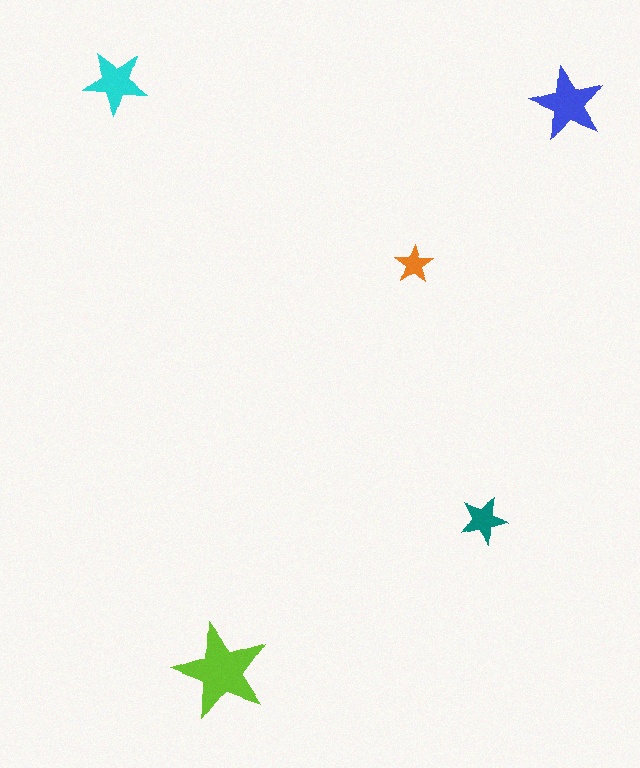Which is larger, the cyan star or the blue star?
The blue one.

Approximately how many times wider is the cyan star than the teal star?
About 1.5 times wider.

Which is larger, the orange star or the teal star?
The teal one.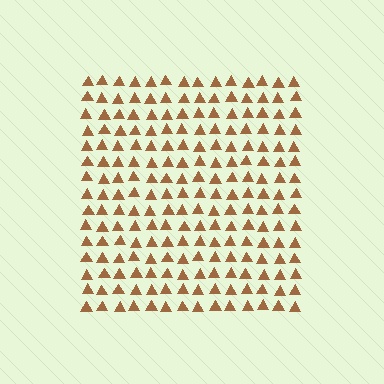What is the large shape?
The large shape is a square.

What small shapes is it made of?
It is made of small triangles.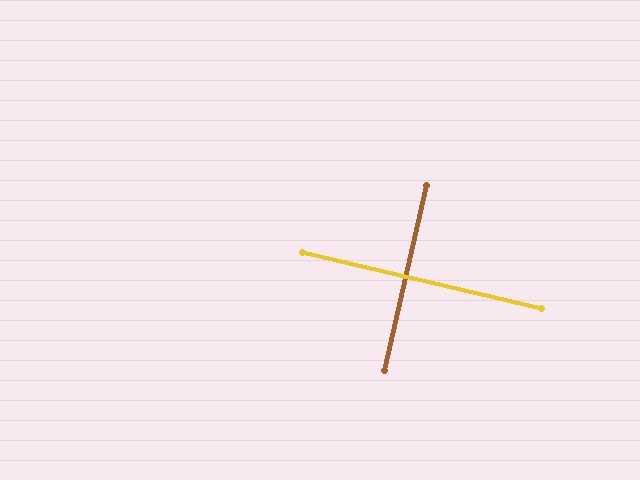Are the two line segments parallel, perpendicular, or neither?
Perpendicular — they meet at approximately 89°.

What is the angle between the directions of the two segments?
Approximately 89 degrees.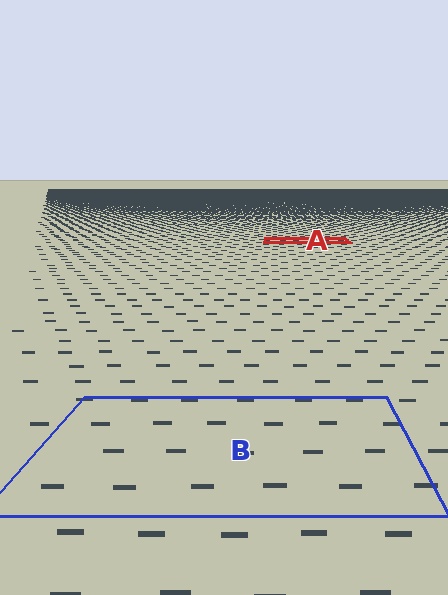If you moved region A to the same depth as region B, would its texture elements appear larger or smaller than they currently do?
They would appear larger. At a closer depth, the same texture elements are projected at a bigger on-screen size.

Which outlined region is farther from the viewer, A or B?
Region A is farther from the viewer — the texture elements inside it appear smaller and more densely packed.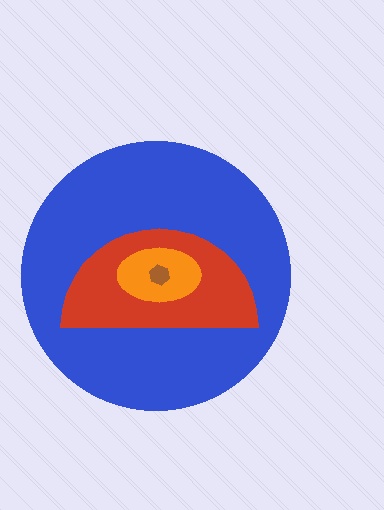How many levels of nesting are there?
4.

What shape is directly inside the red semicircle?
The orange ellipse.